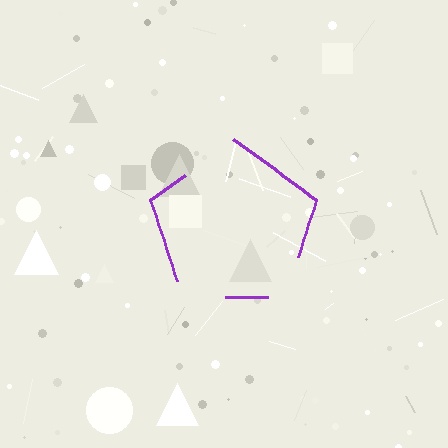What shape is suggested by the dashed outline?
The dashed outline suggests a pentagon.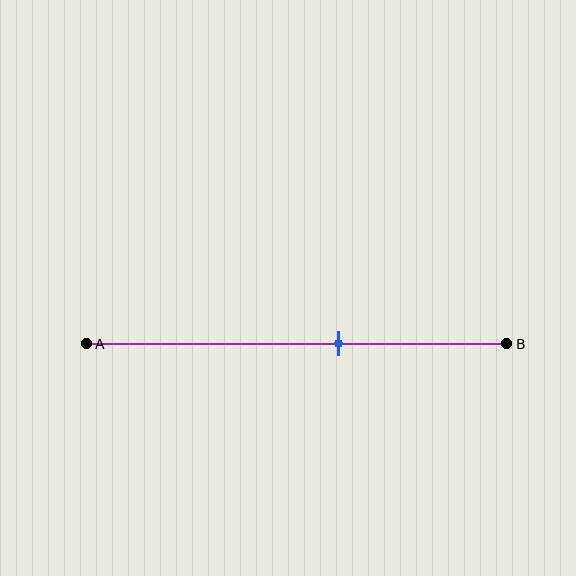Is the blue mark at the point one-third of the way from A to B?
No, the mark is at about 60% from A, not at the 33% one-third point.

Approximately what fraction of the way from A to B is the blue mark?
The blue mark is approximately 60% of the way from A to B.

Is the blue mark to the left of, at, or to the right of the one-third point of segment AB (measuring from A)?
The blue mark is to the right of the one-third point of segment AB.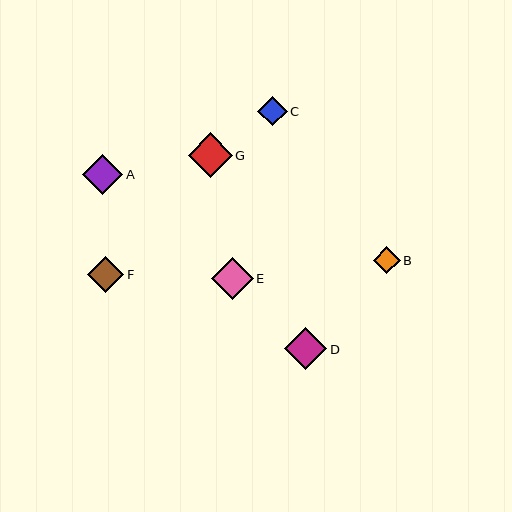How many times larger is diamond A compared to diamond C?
Diamond A is approximately 1.4 times the size of diamond C.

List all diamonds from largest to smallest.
From largest to smallest: G, E, D, A, F, C, B.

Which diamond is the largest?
Diamond G is the largest with a size of approximately 44 pixels.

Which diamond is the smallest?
Diamond B is the smallest with a size of approximately 27 pixels.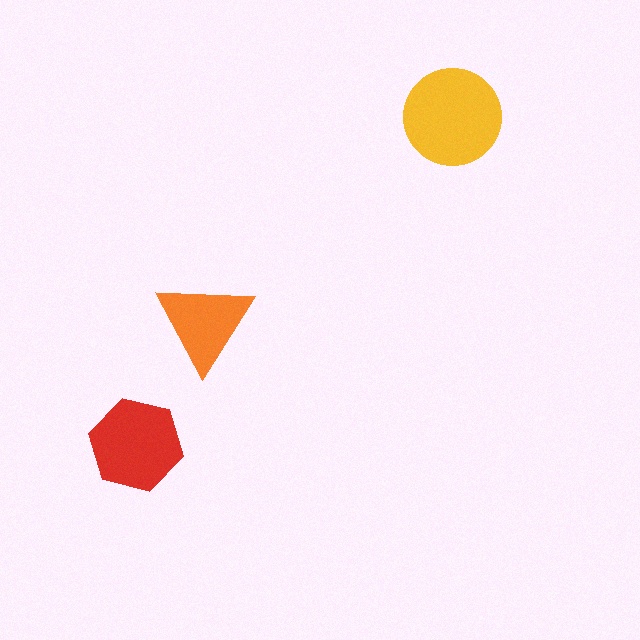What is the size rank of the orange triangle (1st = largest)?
3rd.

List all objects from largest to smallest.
The yellow circle, the red hexagon, the orange triangle.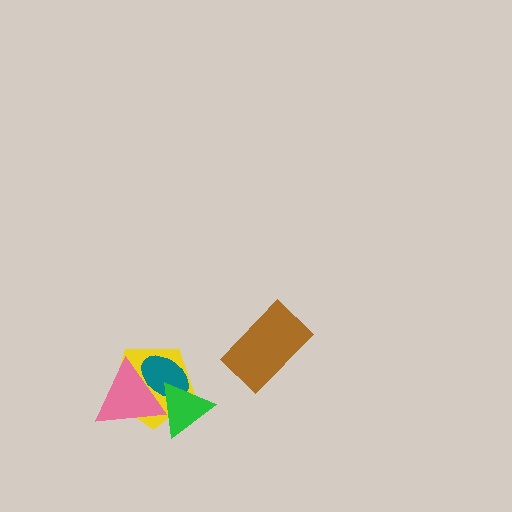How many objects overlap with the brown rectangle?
0 objects overlap with the brown rectangle.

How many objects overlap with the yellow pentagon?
3 objects overlap with the yellow pentagon.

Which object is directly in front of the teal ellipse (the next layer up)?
The green triangle is directly in front of the teal ellipse.